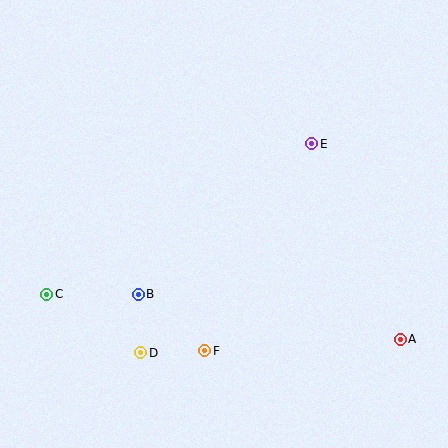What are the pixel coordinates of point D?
Point D is at (141, 353).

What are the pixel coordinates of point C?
Point C is at (47, 294).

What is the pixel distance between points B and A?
The distance between B and A is 266 pixels.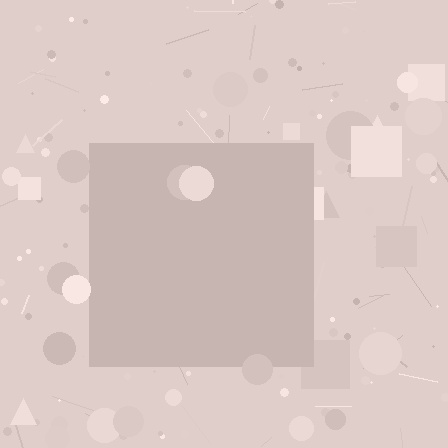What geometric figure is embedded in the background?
A square is embedded in the background.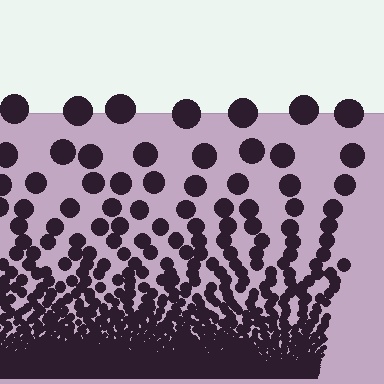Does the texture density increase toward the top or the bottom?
Density increases toward the bottom.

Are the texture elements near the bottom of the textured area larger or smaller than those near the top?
Smaller. The gradient is inverted — elements near the bottom are smaller and denser.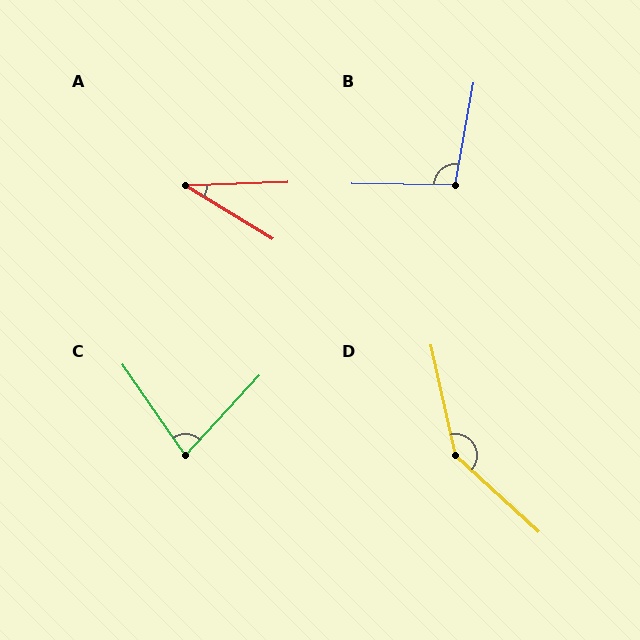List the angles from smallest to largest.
A (33°), C (78°), B (100°), D (145°).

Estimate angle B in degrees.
Approximately 100 degrees.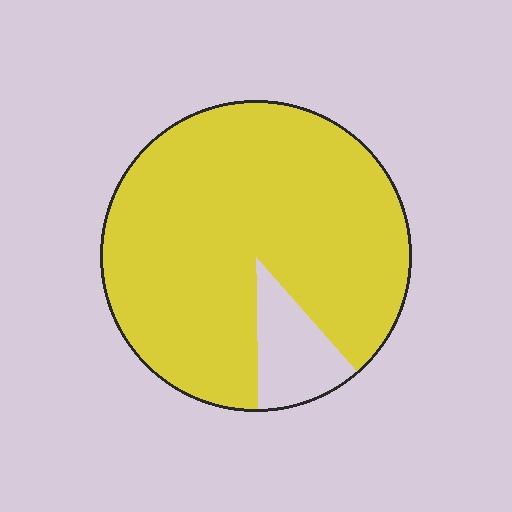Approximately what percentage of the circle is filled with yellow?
Approximately 90%.